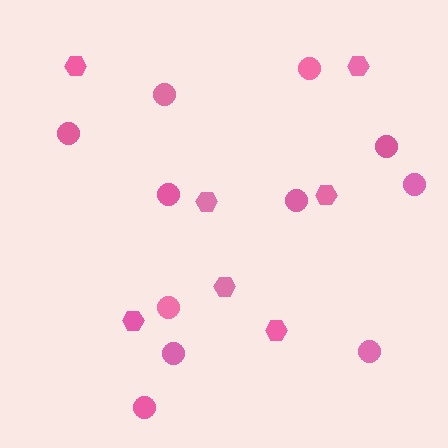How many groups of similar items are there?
There are 2 groups: one group of hexagons (7) and one group of circles (11).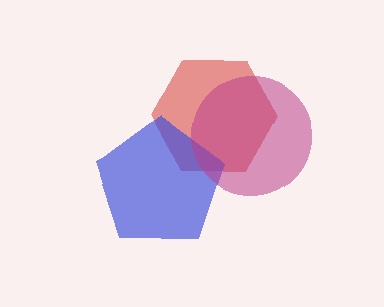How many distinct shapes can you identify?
There are 3 distinct shapes: a red hexagon, a blue pentagon, a magenta circle.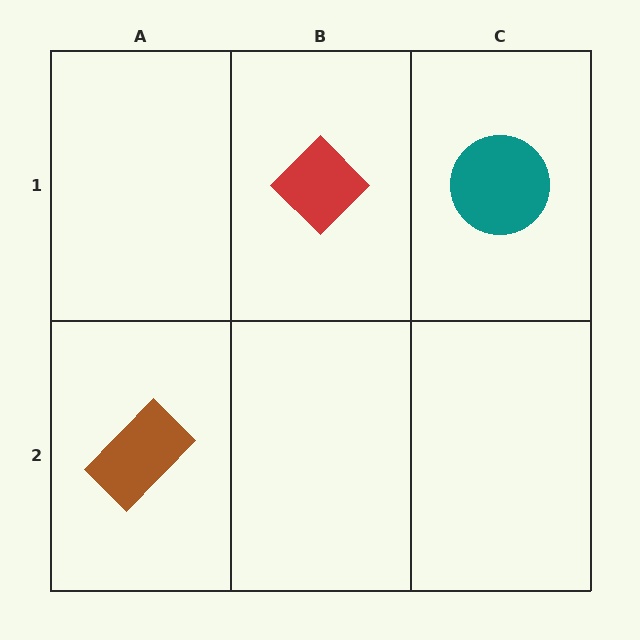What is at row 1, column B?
A red diamond.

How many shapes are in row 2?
1 shape.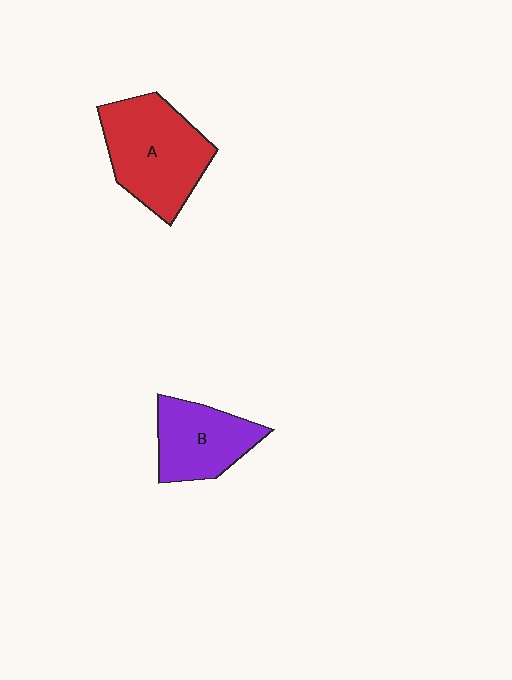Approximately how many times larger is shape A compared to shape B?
Approximately 1.4 times.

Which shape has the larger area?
Shape A (red).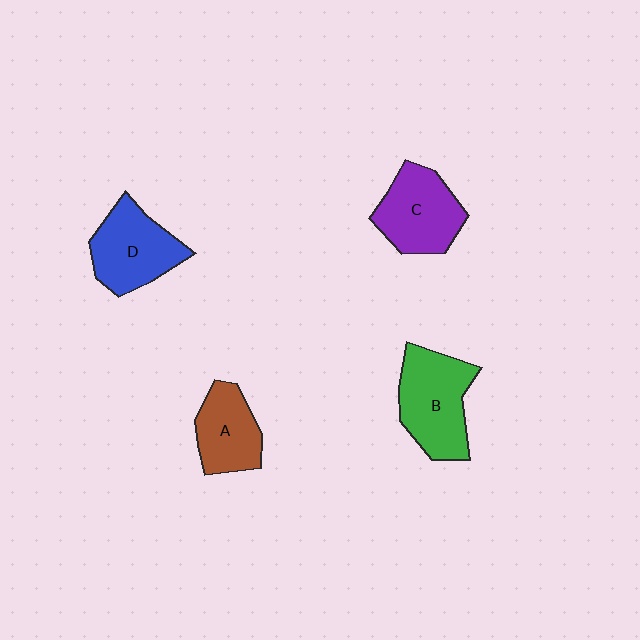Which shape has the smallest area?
Shape A (brown).